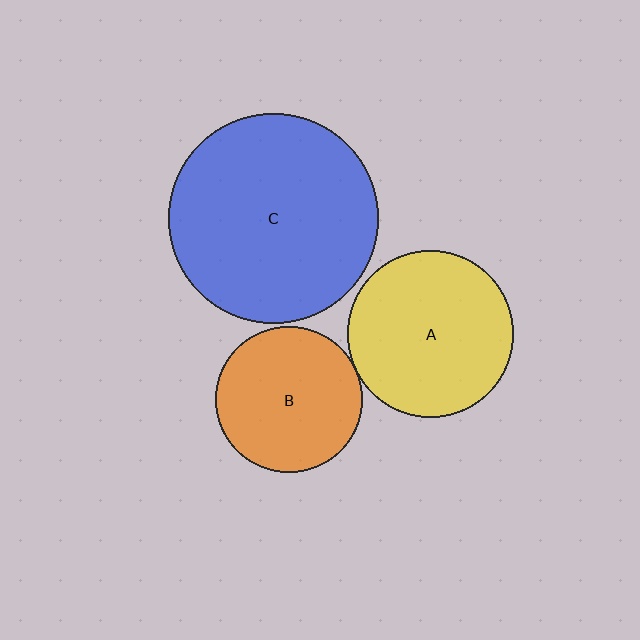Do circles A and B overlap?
Yes.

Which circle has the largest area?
Circle C (blue).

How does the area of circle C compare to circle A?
Approximately 1.6 times.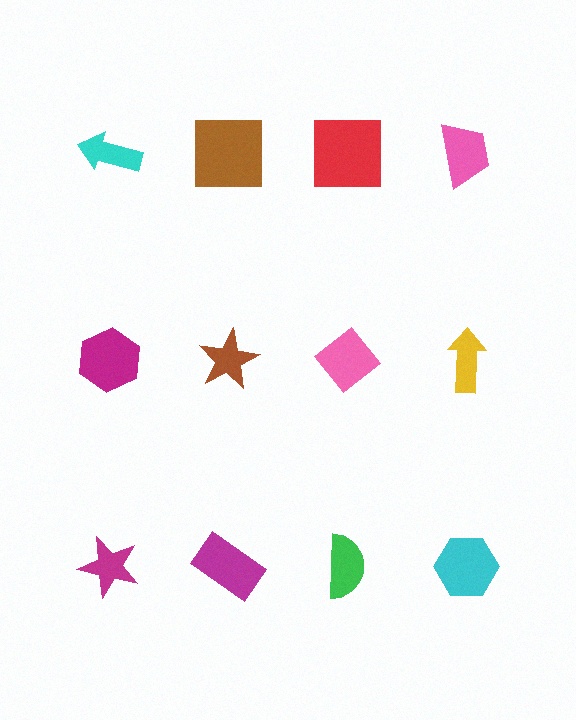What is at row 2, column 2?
A brown star.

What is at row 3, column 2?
A magenta rectangle.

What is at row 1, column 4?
A pink trapezoid.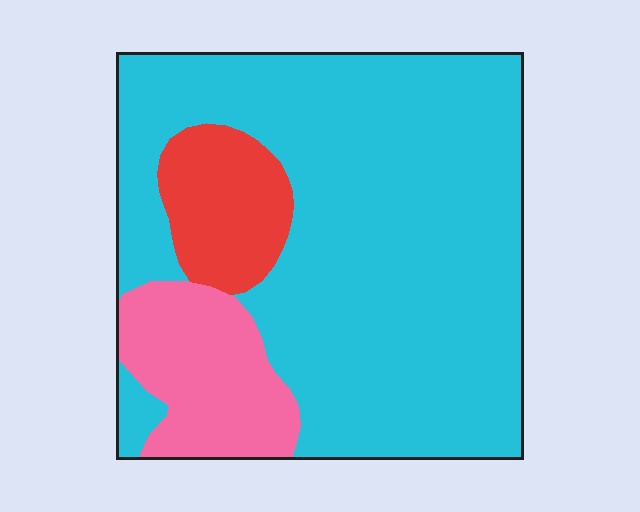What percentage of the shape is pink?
Pink takes up less than a sixth of the shape.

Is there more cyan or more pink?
Cyan.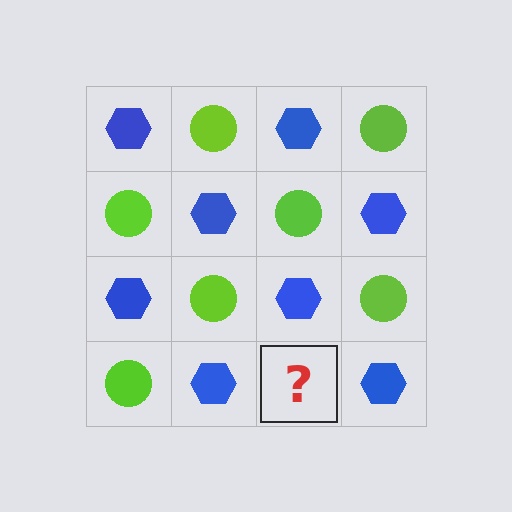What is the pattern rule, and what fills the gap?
The rule is that it alternates blue hexagon and lime circle in a checkerboard pattern. The gap should be filled with a lime circle.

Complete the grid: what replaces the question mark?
The question mark should be replaced with a lime circle.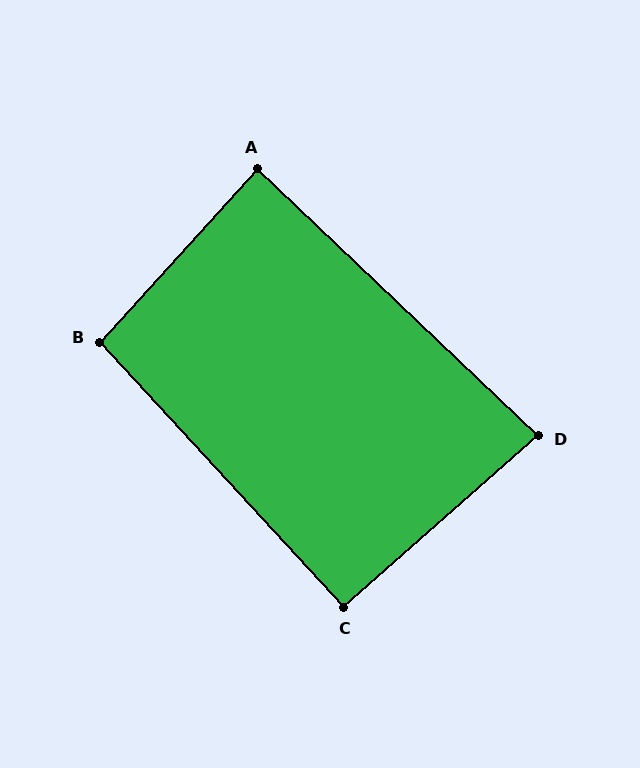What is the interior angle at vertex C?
Approximately 91 degrees (approximately right).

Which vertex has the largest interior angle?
B, at approximately 95 degrees.